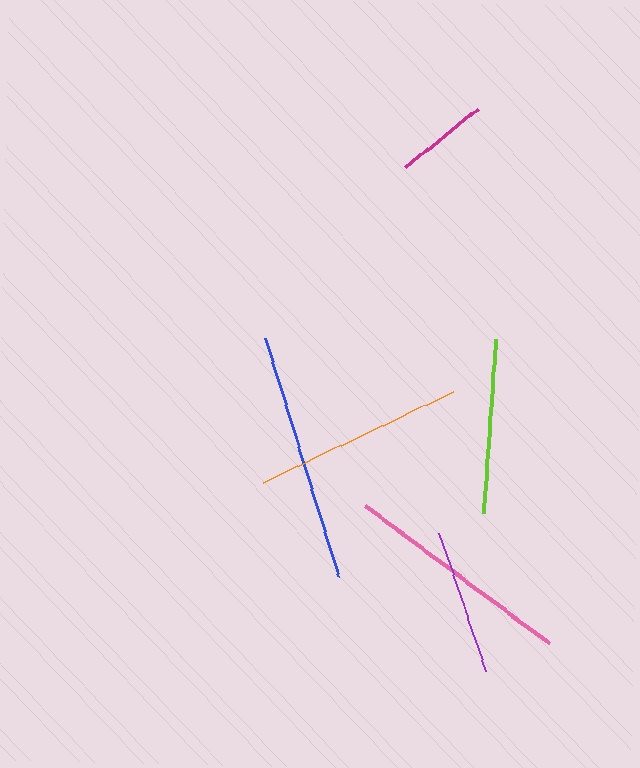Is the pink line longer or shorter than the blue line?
The blue line is longer than the pink line.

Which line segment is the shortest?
The magenta line is the shortest at approximately 93 pixels.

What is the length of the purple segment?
The purple segment is approximately 145 pixels long.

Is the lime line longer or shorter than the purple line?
The lime line is longer than the purple line.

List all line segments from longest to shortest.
From longest to shortest: blue, pink, orange, lime, purple, magenta.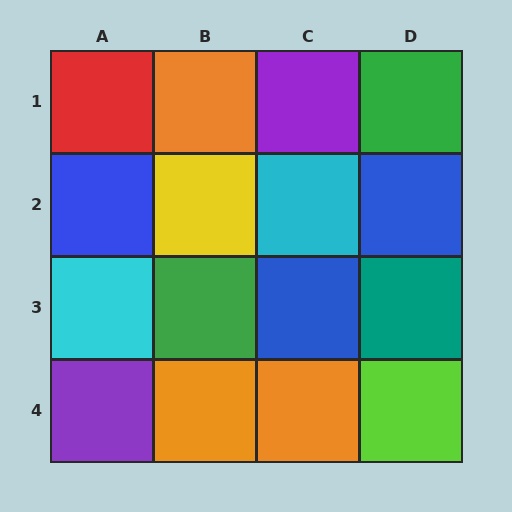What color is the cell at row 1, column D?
Green.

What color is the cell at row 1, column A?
Red.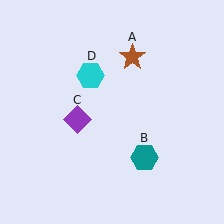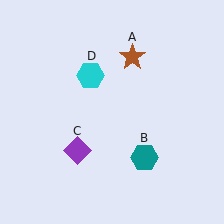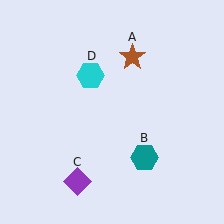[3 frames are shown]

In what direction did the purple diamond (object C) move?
The purple diamond (object C) moved down.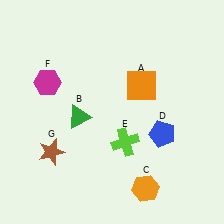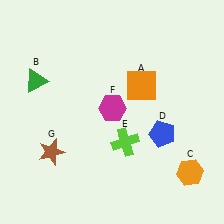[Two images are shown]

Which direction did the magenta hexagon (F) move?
The magenta hexagon (F) moved right.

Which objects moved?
The objects that moved are: the green triangle (B), the orange hexagon (C), the magenta hexagon (F).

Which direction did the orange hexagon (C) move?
The orange hexagon (C) moved right.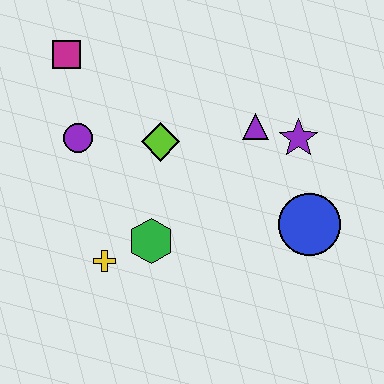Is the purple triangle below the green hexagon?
No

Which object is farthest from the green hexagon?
The magenta square is farthest from the green hexagon.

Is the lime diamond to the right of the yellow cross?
Yes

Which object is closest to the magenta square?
The purple circle is closest to the magenta square.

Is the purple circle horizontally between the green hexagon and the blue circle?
No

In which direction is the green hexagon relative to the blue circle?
The green hexagon is to the left of the blue circle.